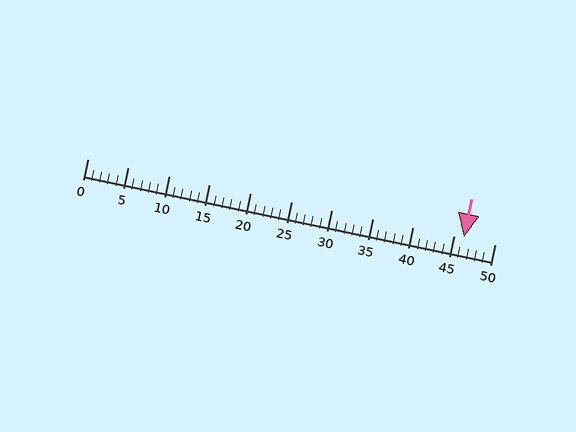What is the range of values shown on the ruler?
The ruler shows values from 0 to 50.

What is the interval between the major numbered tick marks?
The major tick marks are spaced 5 units apart.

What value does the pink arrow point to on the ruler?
The pink arrow points to approximately 46.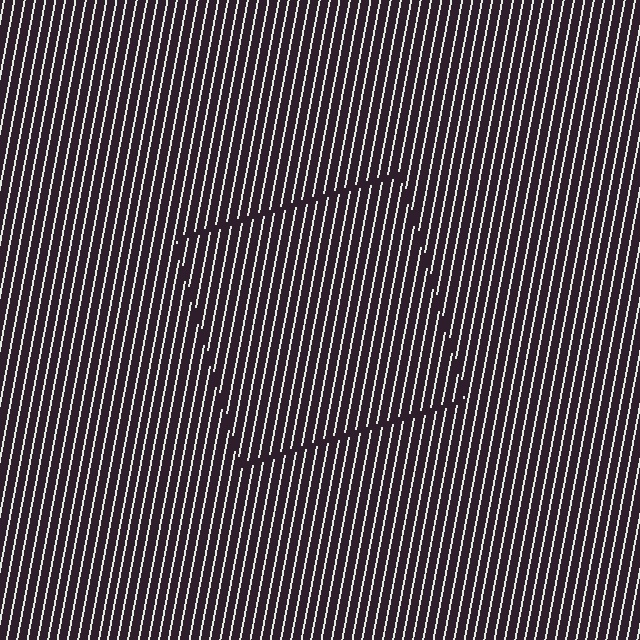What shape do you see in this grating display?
An illusory square. The interior of the shape contains the same grating, shifted by half a period — the contour is defined by the phase discontinuity where line-ends from the inner and outer gratings abut.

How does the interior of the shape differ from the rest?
The interior of the shape contains the same grating, shifted by half a period — the contour is defined by the phase discontinuity where line-ends from the inner and outer gratings abut.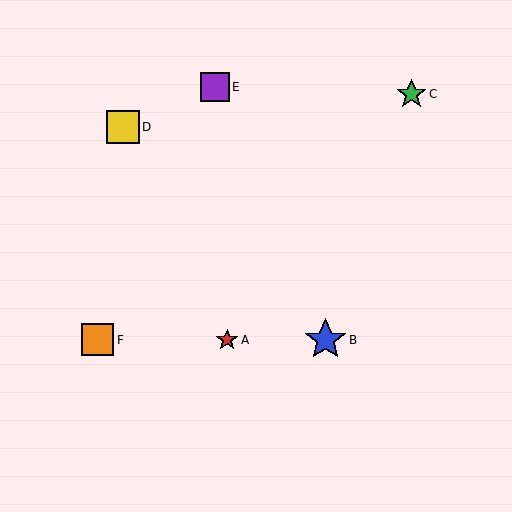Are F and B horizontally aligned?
Yes, both are at y≈340.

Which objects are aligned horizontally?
Objects A, B, F are aligned horizontally.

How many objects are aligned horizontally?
3 objects (A, B, F) are aligned horizontally.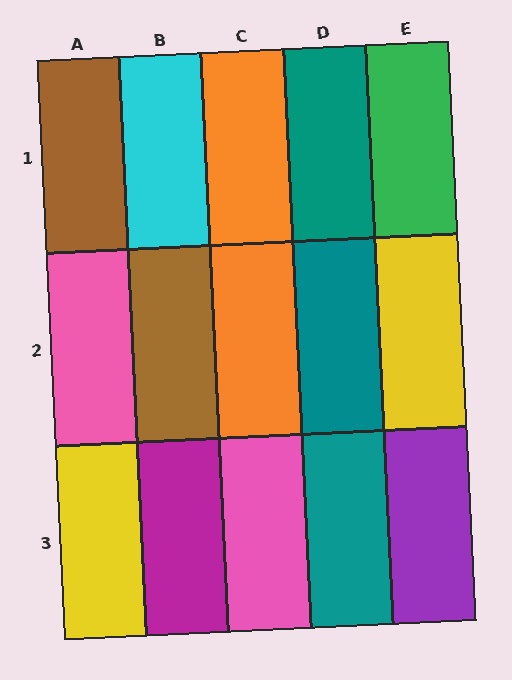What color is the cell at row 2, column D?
Teal.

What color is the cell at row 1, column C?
Orange.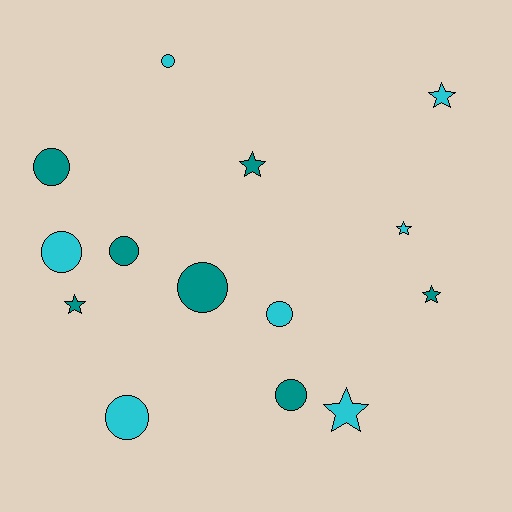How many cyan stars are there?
There are 3 cyan stars.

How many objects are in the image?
There are 14 objects.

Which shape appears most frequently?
Circle, with 8 objects.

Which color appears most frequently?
Cyan, with 7 objects.